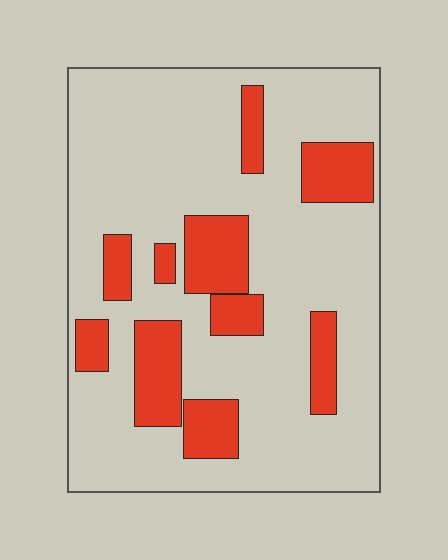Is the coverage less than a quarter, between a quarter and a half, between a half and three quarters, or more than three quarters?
Less than a quarter.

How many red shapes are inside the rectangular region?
10.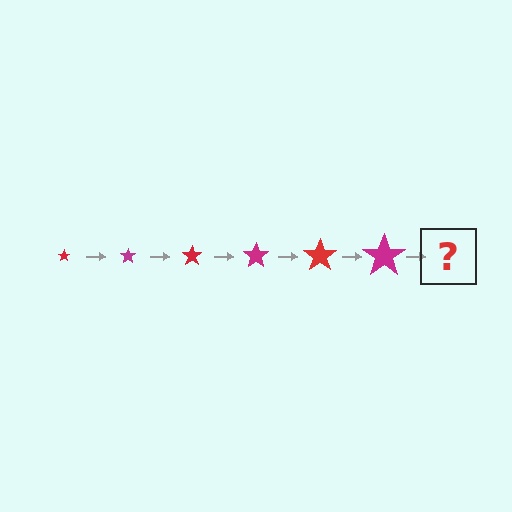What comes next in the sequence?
The next element should be a red star, larger than the previous one.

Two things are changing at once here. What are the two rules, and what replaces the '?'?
The two rules are that the star grows larger each step and the color cycles through red and magenta. The '?' should be a red star, larger than the previous one.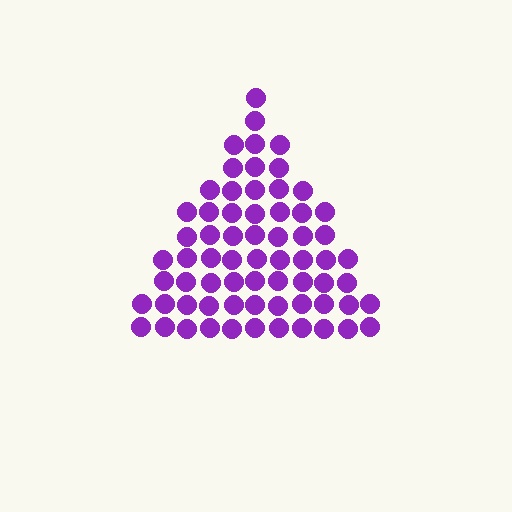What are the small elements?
The small elements are circles.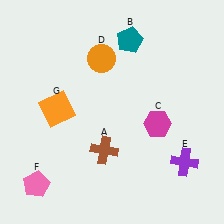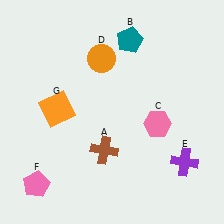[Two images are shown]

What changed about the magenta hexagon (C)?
In Image 1, C is magenta. In Image 2, it changed to pink.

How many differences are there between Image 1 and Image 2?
There is 1 difference between the two images.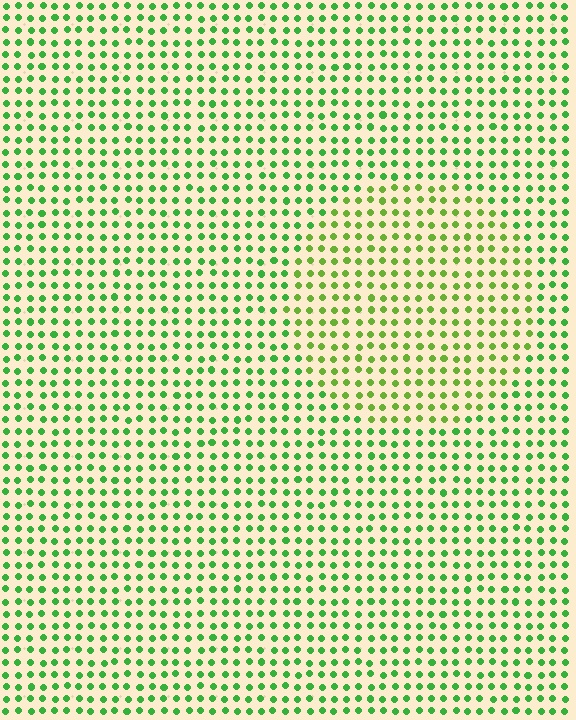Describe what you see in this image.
The image is filled with small green elements in a uniform arrangement. A circle-shaped region is visible where the elements are tinted to a slightly different hue, forming a subtle color boundary.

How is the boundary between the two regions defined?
The boundary is defined purely by a slight shift in hue (about 28 degrees). Spacing, size, and orientation are identical on both sides.